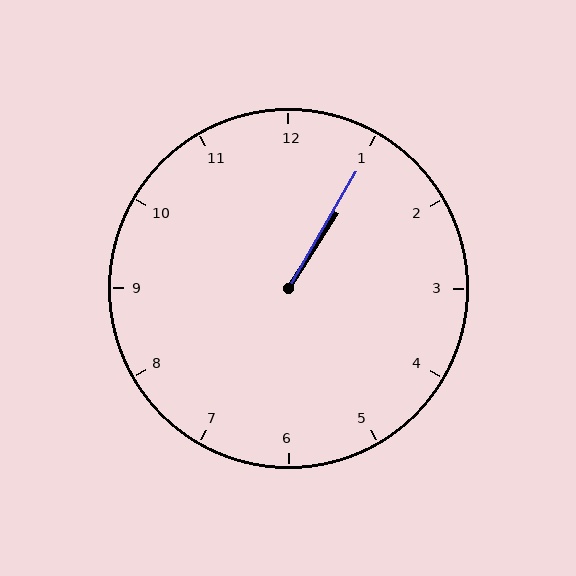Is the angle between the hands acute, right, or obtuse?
It is acute.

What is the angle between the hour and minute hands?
Approximately 2 degrees.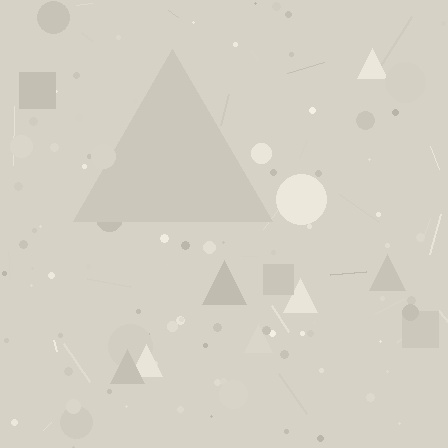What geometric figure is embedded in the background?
A triangle is embedded in the background.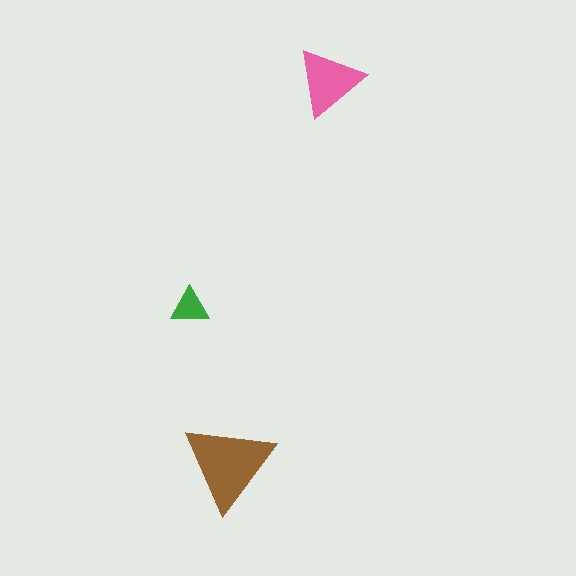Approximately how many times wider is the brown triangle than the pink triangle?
About 1.5 times wider.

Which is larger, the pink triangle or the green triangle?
The pink one.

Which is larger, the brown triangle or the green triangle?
The brown one.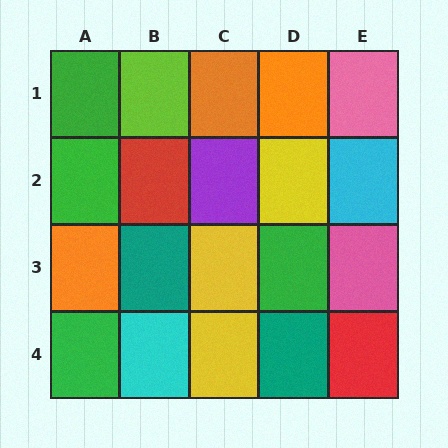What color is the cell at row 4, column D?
Teal.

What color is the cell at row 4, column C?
Yellow.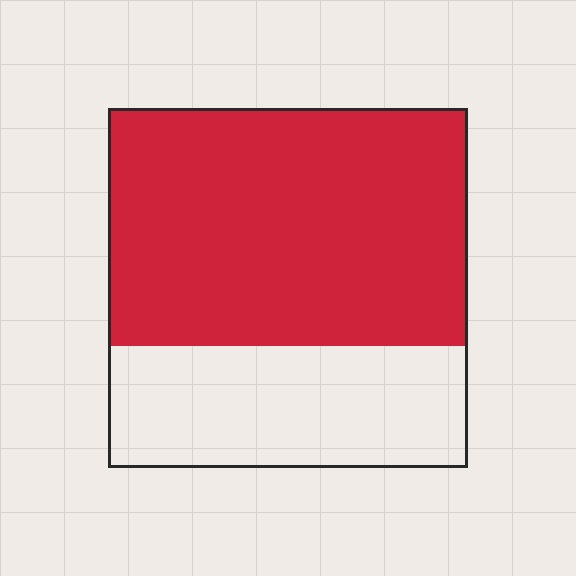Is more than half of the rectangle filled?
Yes.